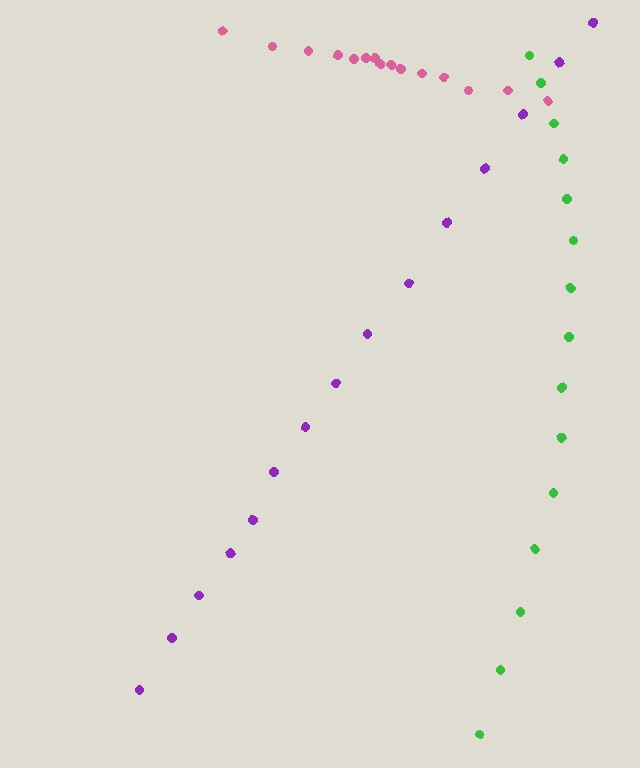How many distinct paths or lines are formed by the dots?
There are 3 distinct paths.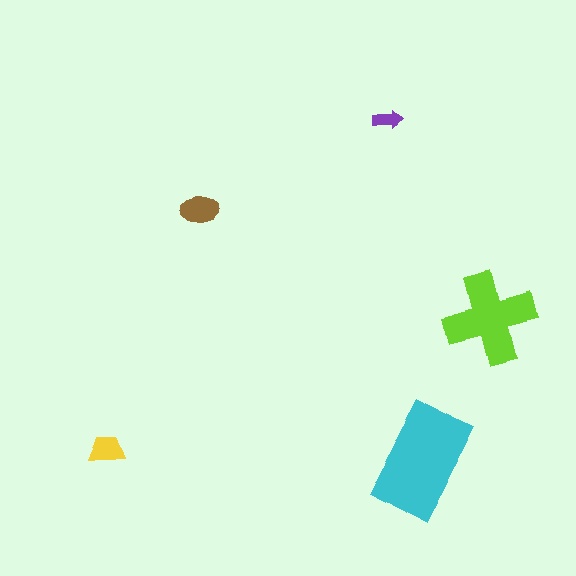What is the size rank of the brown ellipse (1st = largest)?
3rd.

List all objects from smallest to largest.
The purple arrow, the yellow trapezoid, the brown ellipse, the lime cross, the cyan rectangle.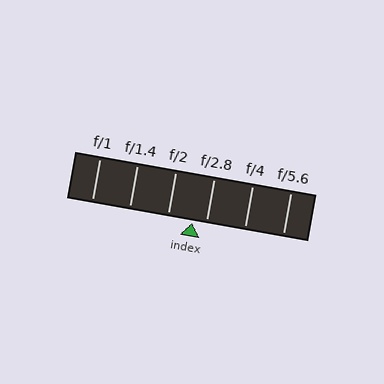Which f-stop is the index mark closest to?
The index mark is closest to f/2.8.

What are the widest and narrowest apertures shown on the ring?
The widest aperture shown is f/1 and the narrowest is f/5.6.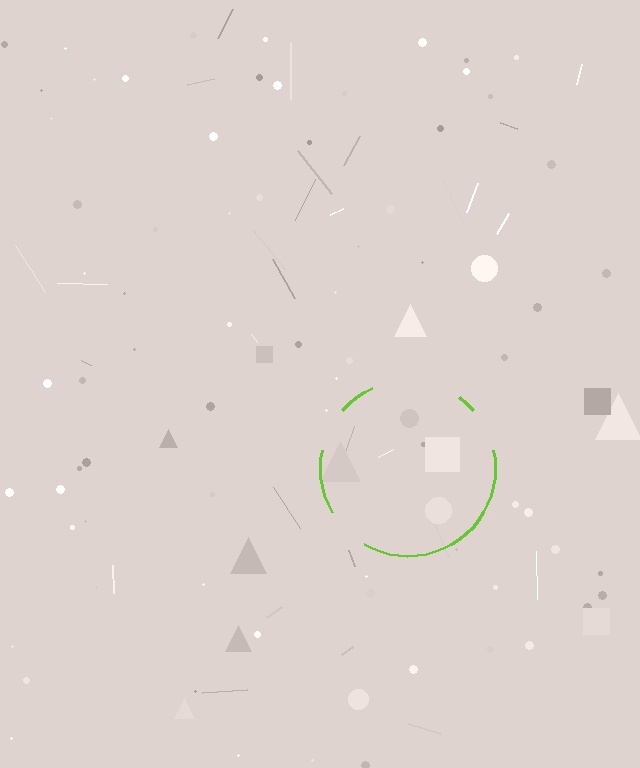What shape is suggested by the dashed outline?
The dashed outline suggests a circle.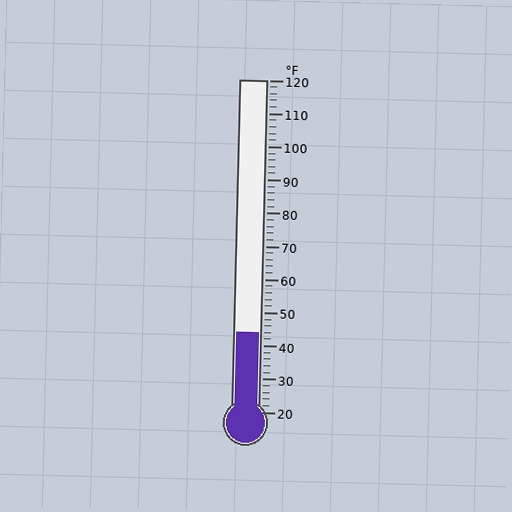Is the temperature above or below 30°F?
The temperature is above 30°F.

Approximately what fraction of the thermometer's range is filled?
The thermometer is filled to approximately 25% of its range.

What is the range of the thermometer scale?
The thermometer scale ranges from 20°F to 120°F.